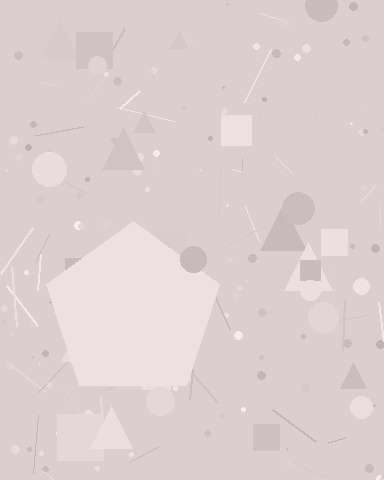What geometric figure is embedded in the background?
A pentagon is embedded in the background.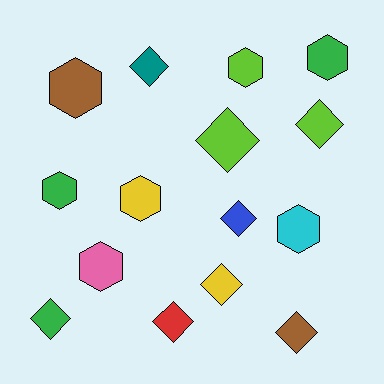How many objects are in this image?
There are 15 objects.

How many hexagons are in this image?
There are 7 hexagons.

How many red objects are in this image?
There is 1 red object.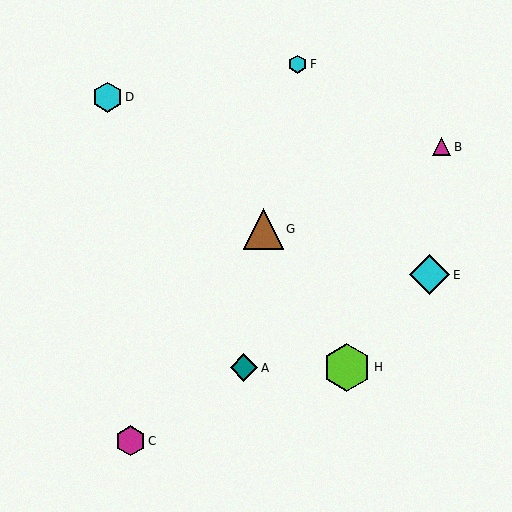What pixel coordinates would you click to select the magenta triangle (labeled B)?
Click at (441, 147) to select the magenta triangle B.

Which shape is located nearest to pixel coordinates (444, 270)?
The cyan diamond (labeled E) at (429, 275) is nearest to that location.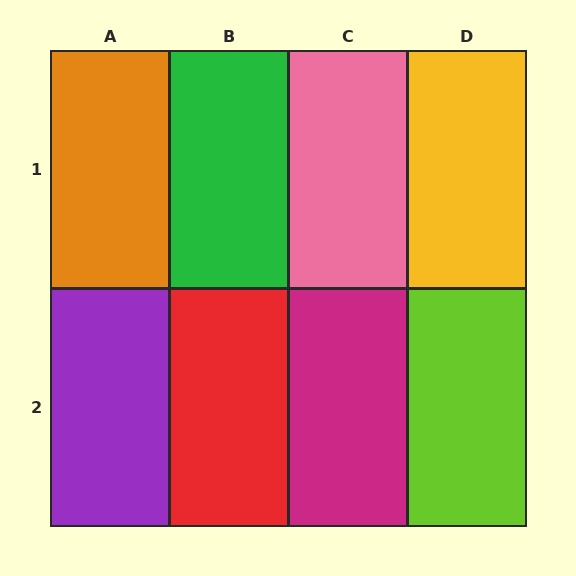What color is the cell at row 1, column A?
Orange.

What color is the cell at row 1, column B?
Green.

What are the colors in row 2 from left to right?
Purple, red, magenta, lime.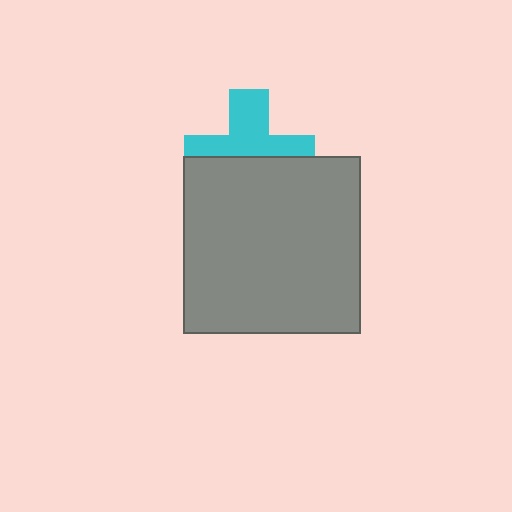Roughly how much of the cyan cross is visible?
About half of it is visible (roughly 50%).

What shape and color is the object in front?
The object in front is a gray square.